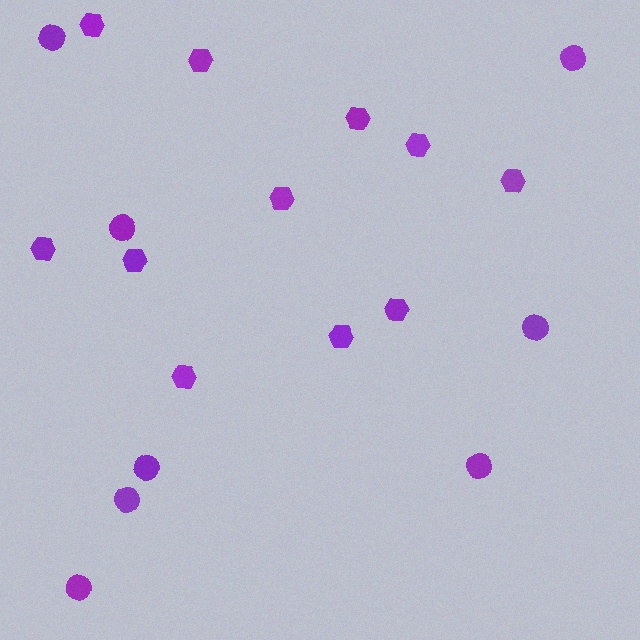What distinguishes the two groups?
There are 2 groups: one group of hexagons (11) and one group of circles (8).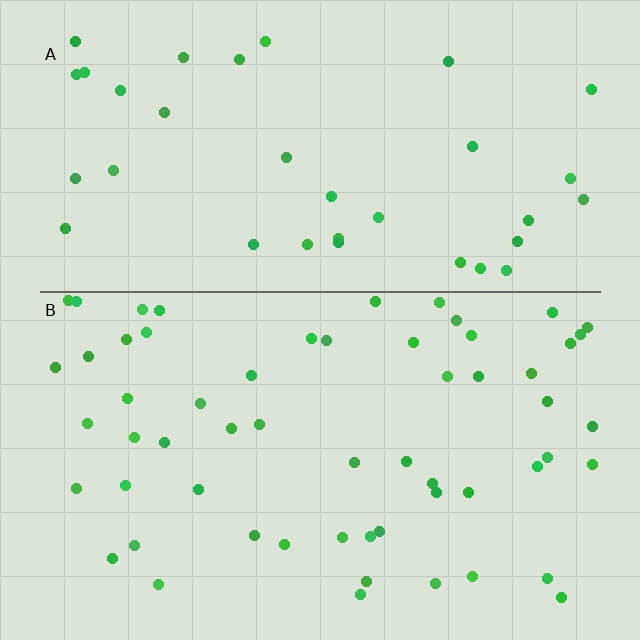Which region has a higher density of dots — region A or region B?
B (the bottom).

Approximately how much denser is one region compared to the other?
Approximately 1.7× — region B over region A.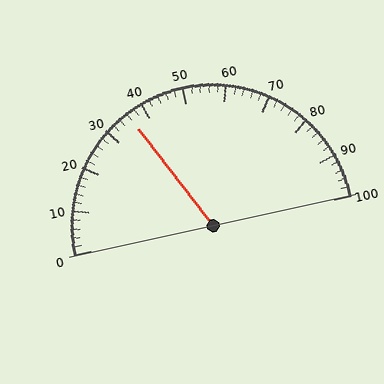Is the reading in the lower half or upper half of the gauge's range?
The reading is in the lower half of the range (0 to 100).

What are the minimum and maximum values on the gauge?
The gauge ranges from 0 to 100.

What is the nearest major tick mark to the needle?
The nearest major tick mark is 40.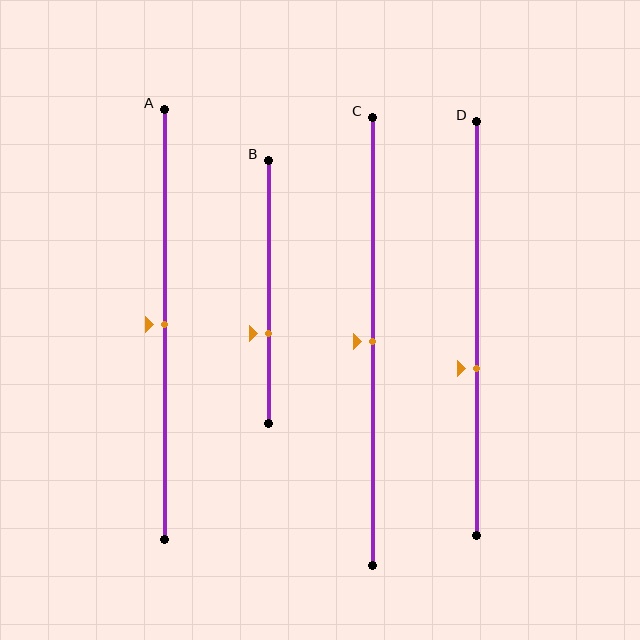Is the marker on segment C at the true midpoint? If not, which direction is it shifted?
Yes, the marker on segment C is at the true midpoint.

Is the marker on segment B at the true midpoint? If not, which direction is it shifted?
No, the marker on segment B is shifted downward by about 16% of the segment length.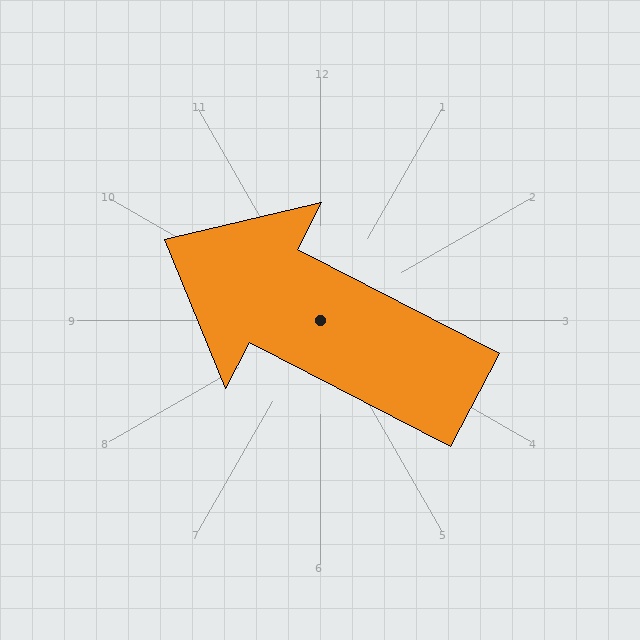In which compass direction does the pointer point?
Northwest.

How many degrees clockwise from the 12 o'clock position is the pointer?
Approximately 297 degrees.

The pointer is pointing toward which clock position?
Roughly 10 o'clock.